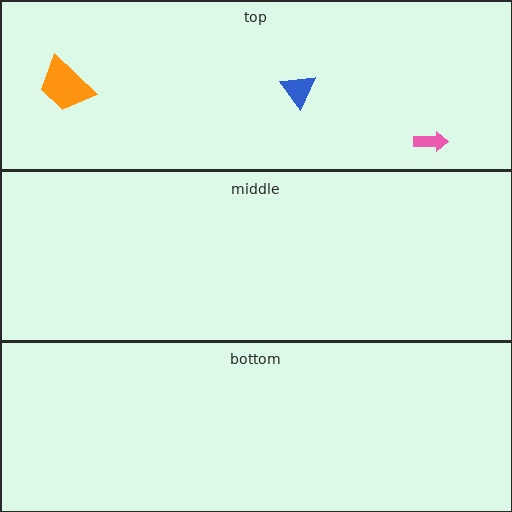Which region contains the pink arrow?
The top region.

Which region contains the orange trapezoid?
The top region.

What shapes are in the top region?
The orange trapezoid, the blue triangle, the pink arrow.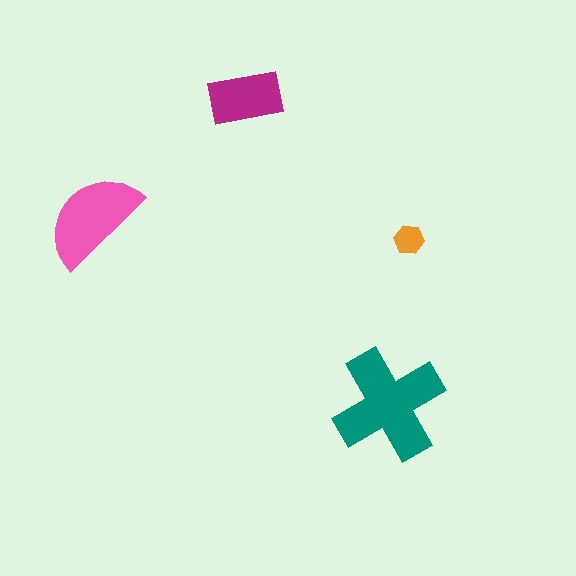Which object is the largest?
The teal cross.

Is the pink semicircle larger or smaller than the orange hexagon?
Larger.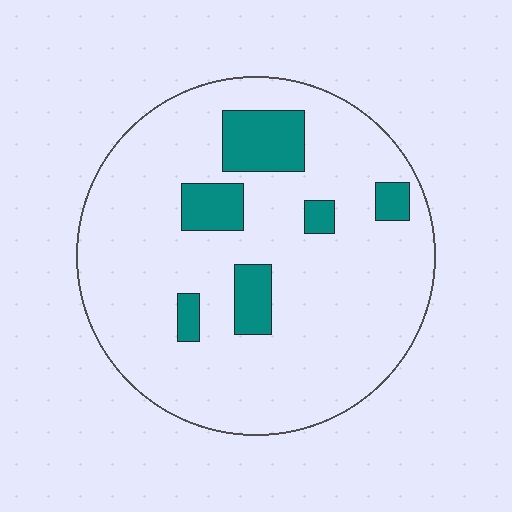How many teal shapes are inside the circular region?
6.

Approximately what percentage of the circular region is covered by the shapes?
Approximately 15%.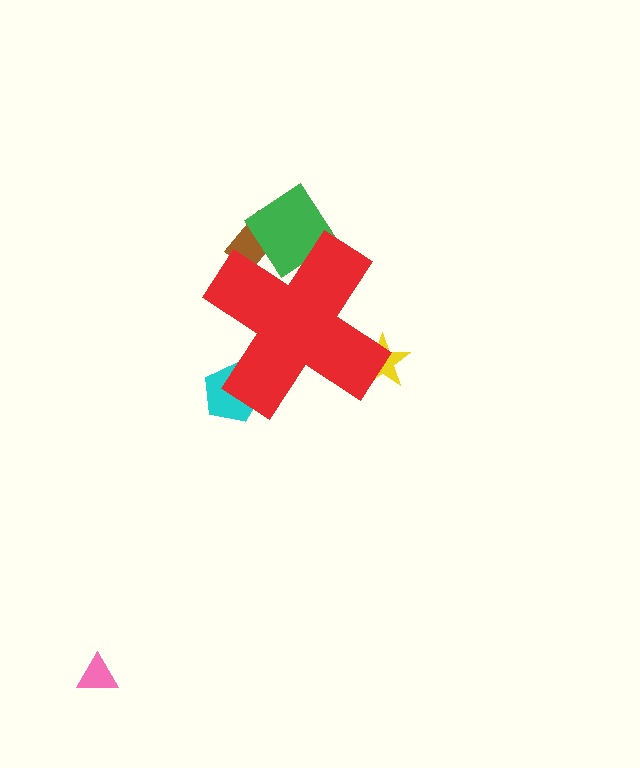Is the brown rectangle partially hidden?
Yes, the brown rectangle is partially hidden behind the red cross.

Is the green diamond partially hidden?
Yes, the green diamond is partially hidden behind the red cross.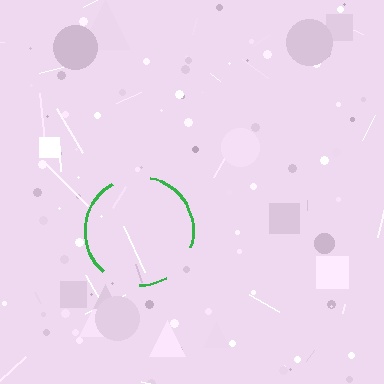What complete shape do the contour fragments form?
The contour fragments form a circle.